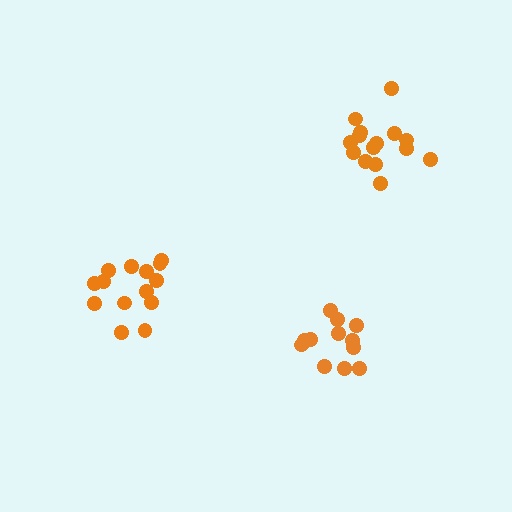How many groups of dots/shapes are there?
There are 3 groups.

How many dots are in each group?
Group 1: 13 dots, Group 2: 14 dots, Group 3: 15 dots (42 total).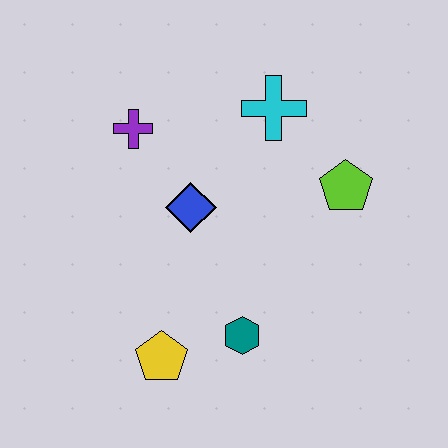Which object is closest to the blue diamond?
The purple cross is closest to the blue diamond.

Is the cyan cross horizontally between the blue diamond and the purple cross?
No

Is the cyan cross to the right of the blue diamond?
Yes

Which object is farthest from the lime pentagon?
The yellow pentagon is farthest from the lime pentagon.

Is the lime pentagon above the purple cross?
No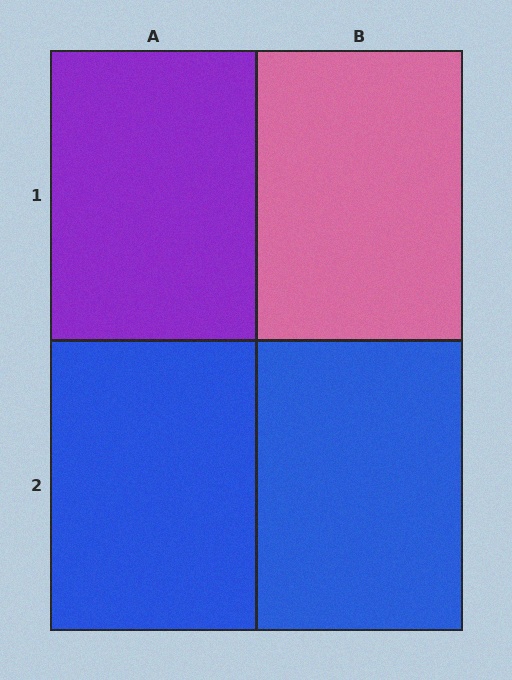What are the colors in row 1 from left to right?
Purple, pink.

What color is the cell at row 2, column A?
Blue.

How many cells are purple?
1 cell is purple.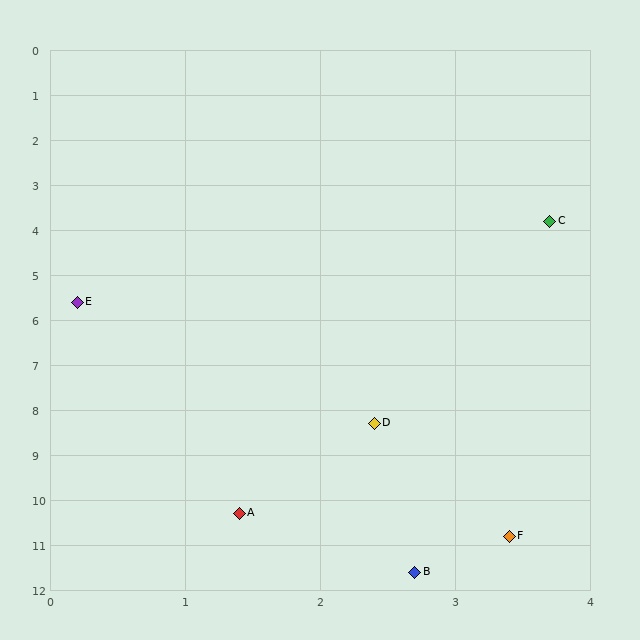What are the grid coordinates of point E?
Point E is at approximately (0.2, 5.6).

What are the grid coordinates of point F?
Point F is at approximately (3.4, 10.8).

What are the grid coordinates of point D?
Point D is at approximately (2.4, 8.3).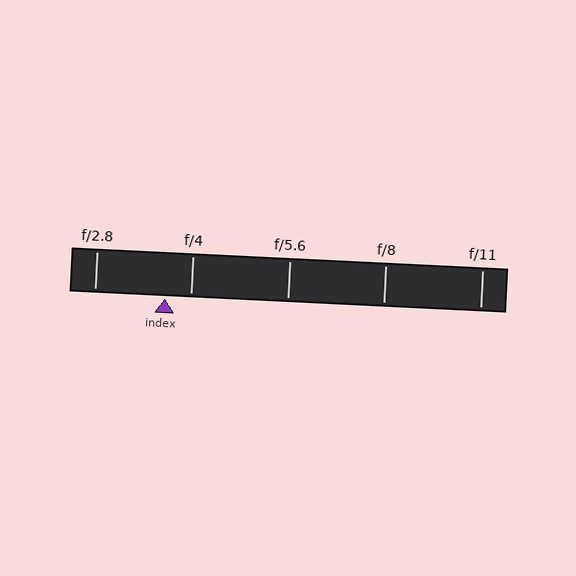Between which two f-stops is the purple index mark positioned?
The index mark is between f/2.8 and f/4.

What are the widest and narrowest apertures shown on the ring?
The widest aperture shown is f/2.8 and the narrowest is f/11.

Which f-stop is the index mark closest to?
The index mark is closest to f/4.